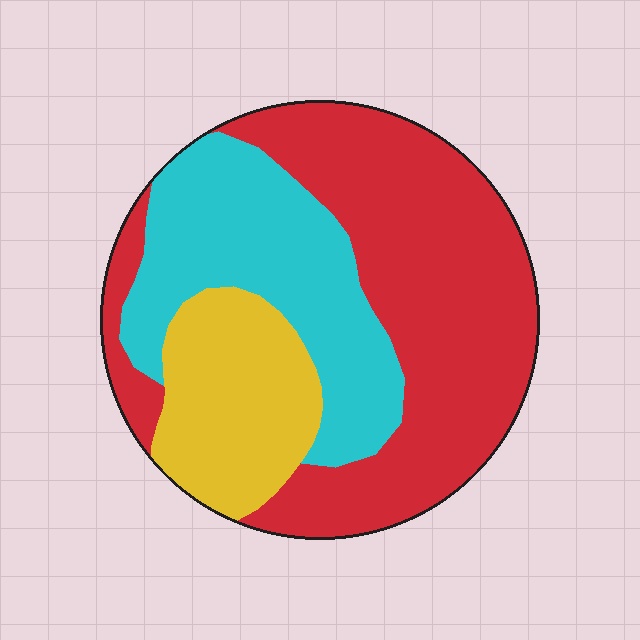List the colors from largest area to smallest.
From largest to smallest: red, cyan, yellow.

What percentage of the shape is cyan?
Cyan covers about 30% of the shape.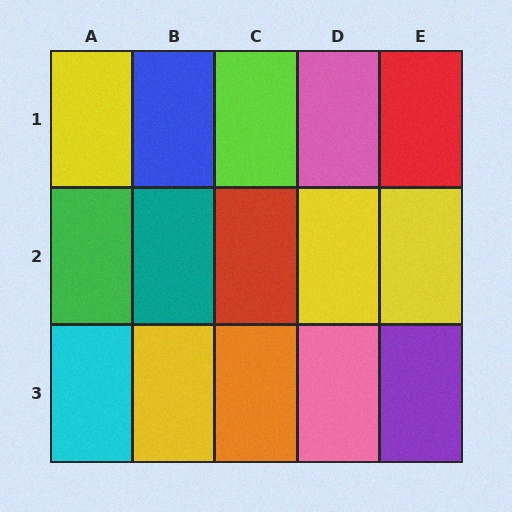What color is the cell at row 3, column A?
Cyan.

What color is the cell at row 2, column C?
Red.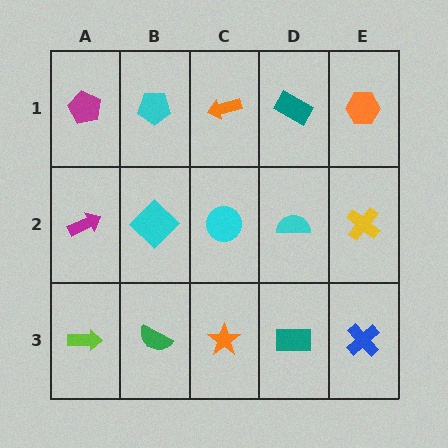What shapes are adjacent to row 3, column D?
A cyan semicircle (row 2, column D), an orange star (row 3, column C), a blue cross (row 3, column E).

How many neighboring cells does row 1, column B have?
3.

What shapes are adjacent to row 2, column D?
A teal rectangle (row 1, column D), a teal rectangle (row 3, column D), a cyan circle (row 2, column C), a yellow cross (row 2, column E).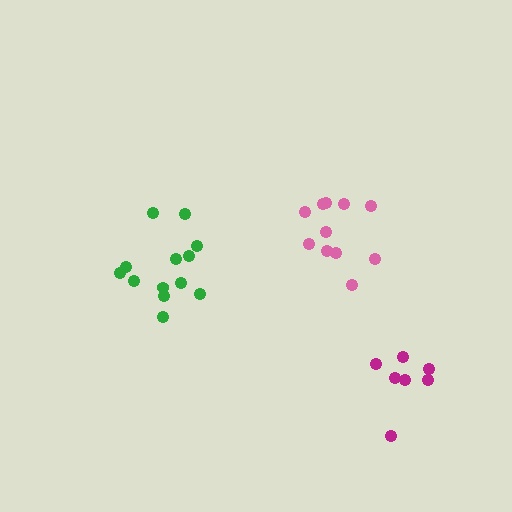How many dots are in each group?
Group 1: 13 dots, Group 2: 7 dots, Group 3: 11 dots (31 total).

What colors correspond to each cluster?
The clusters are colored: green, magenta, pink.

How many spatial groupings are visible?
There are 3 spatial groupings.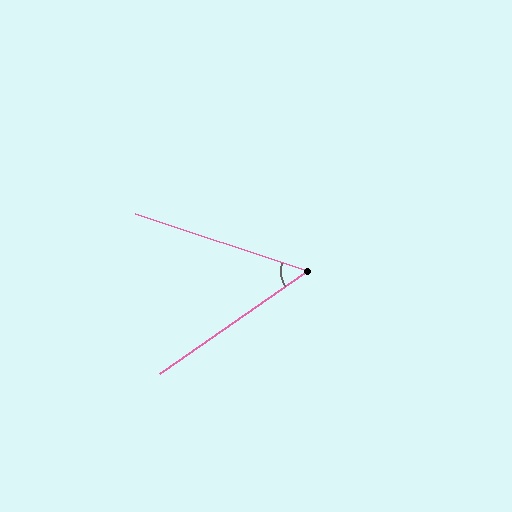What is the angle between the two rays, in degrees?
Approximately 53 degrees.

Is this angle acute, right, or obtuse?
It is acute.